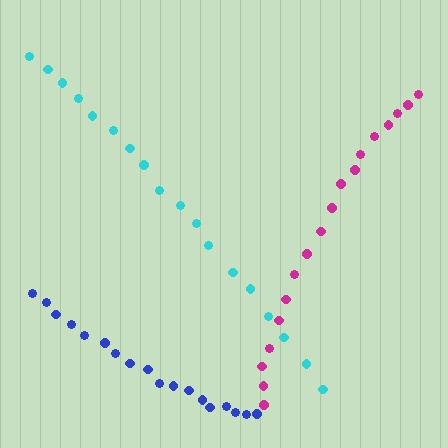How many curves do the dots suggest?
There are 3 distinct paths.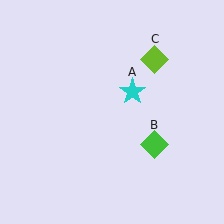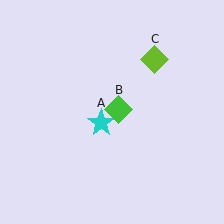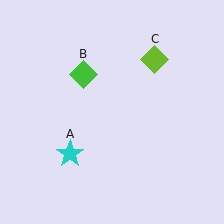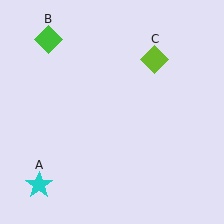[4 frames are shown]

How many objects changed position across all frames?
2 objects changed position: cyan star (object A), green diamond (object B).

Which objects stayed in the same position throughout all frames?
Lime diamond (object C) remained stationary.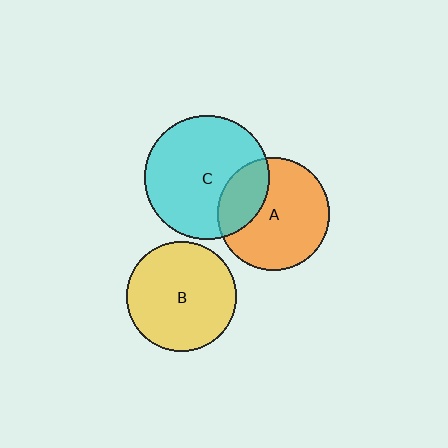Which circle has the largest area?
Circle C (cyan).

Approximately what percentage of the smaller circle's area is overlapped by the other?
Approximately 25%.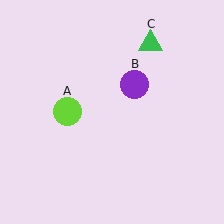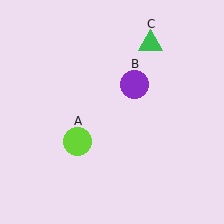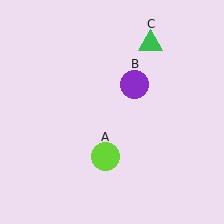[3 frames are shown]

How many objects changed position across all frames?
1 object changed position: lime circle (object A).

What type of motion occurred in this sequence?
The lime circle (object A) rotated counterclockwise around the center of the scene.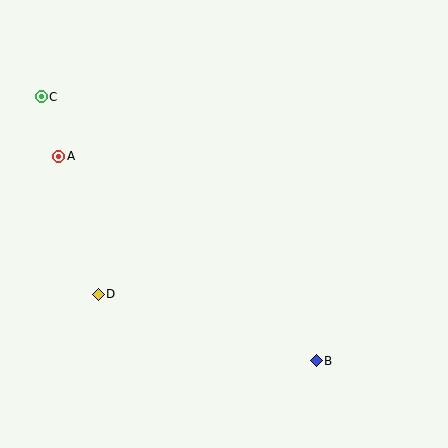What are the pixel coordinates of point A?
Point A is at (59, 156).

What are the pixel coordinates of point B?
Point B is at (316, 361).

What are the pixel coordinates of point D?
Point D is at (98, 294).